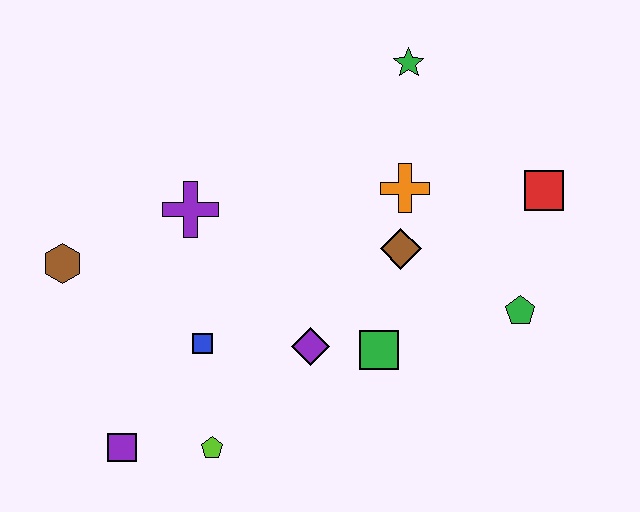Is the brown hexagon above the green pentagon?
Yes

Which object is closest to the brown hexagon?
The purple cross is closest to the brown hexagon.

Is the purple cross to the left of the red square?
Yes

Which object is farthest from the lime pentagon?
The green star is farthest from the lime pentagon.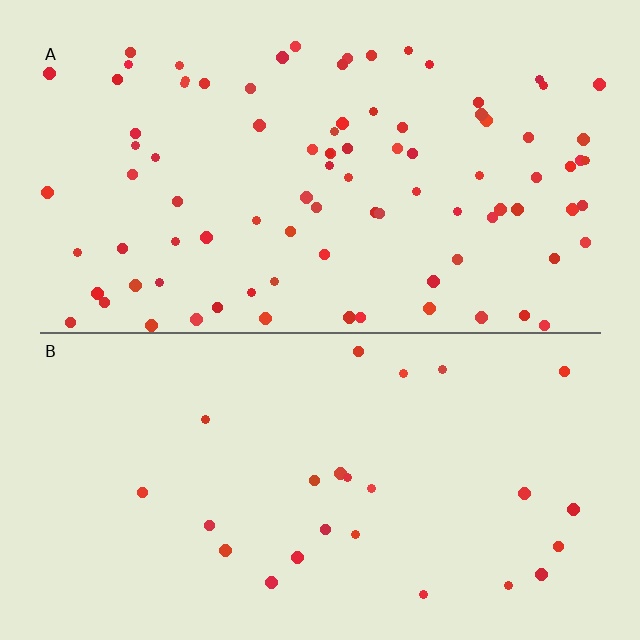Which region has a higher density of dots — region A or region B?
A (the top).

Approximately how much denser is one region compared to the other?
Approximately 3.6× — region A over region B.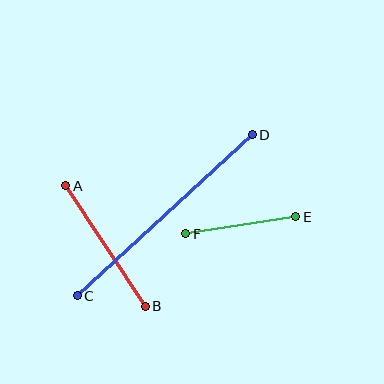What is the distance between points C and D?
The distance is approximately 238 pixels.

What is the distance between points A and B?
The distance is approximately 145 pixels.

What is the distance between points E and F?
The distance is approximately 111 pixels.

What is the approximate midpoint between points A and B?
The midpoint is at approximately (105, 246) pixels.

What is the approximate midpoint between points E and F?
The midpoint is at approximately (241, 225) pixels.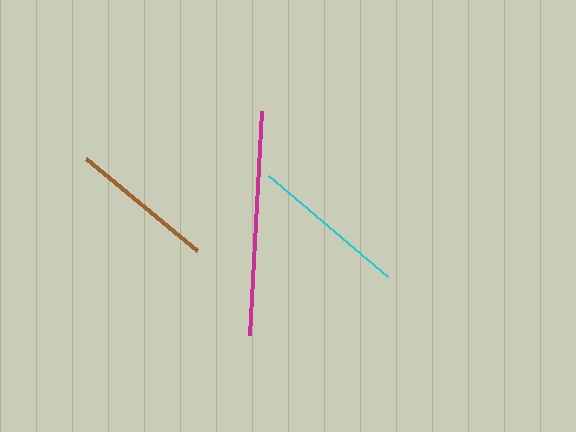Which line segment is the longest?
The magenta line is the longest at approximately 225 pixels.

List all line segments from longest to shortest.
From longest to shortest: magenta, cyan, brown.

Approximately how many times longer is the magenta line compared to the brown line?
The magenta line is approximately 1.6 times the length of the brown line.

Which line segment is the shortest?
The brown line is the shortest at approximately 144 pixels.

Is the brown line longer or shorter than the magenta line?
The magenta line is longer than the brown line.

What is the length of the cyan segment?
The cyan segment is approximately 156 pixels long.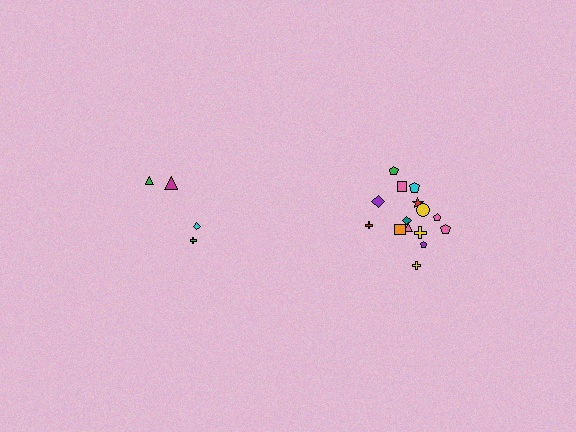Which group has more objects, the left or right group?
The right group.